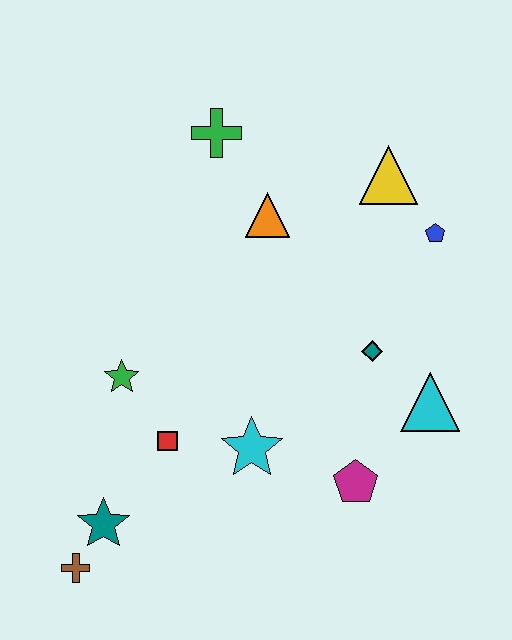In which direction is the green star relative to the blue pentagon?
The green star is to the left of the blue pentagon.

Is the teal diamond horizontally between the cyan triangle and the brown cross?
Yes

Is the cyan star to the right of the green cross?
Yes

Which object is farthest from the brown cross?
The yellow triangle is farthest from the brown cross.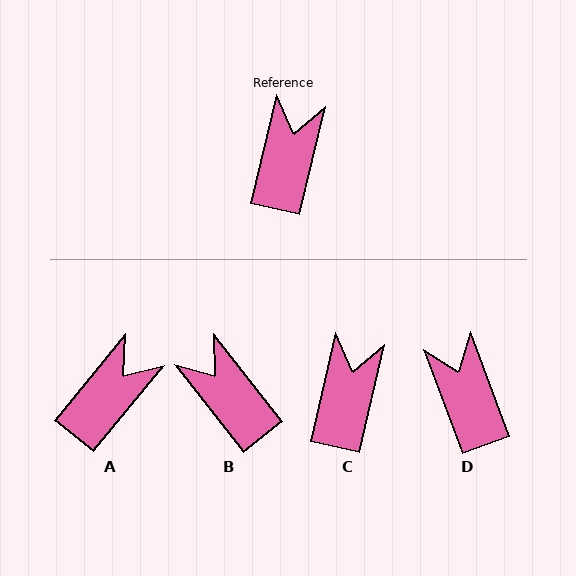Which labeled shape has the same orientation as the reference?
C.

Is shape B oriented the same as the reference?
No, it is off by about 51 degrees.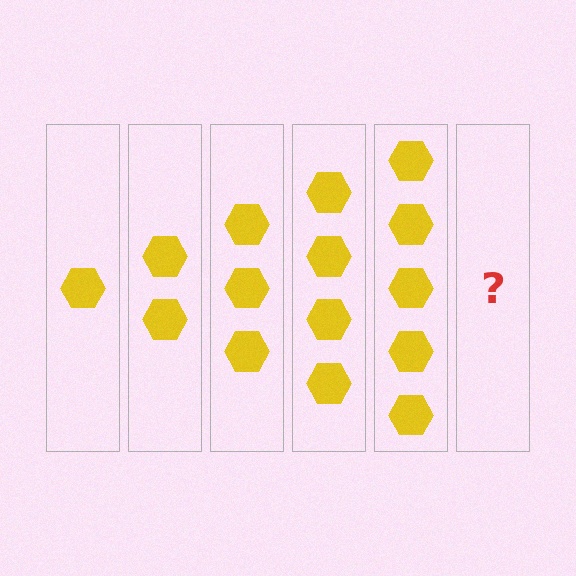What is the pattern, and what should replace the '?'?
The pattern is that each step adds one more hexagon. The '?' should be 6 hexagons.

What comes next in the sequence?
The next element should be 6 hexagons.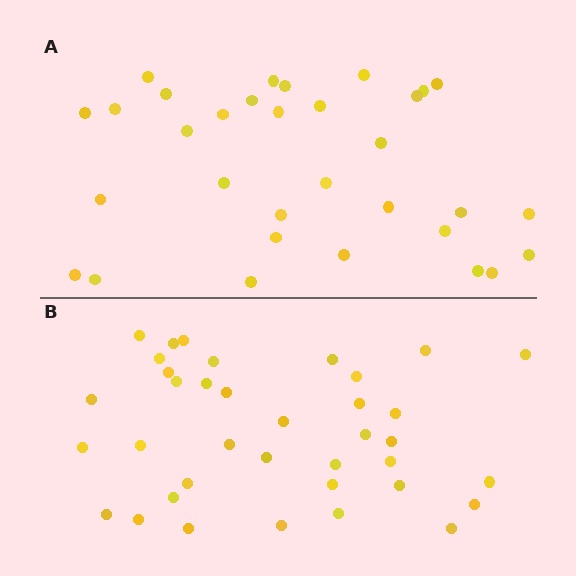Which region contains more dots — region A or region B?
Region B (the bottom region) has more dots.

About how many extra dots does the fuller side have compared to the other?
Region B has about 5 more dots than region A.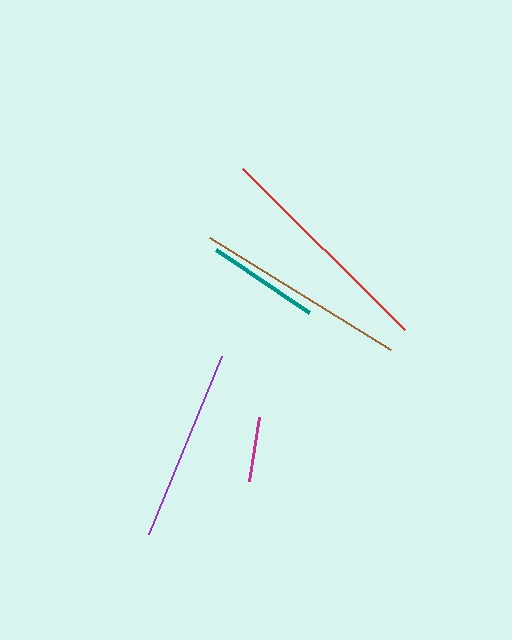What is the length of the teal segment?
The teal segment is approximately 112 pixels long.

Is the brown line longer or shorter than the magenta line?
The brown line is longer than the magenta line.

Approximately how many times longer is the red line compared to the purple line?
The red line is approximately 1.2 times the length of the purple line.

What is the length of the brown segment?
The brown segment is approximately 213 pixels long.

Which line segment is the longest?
The red line is the longest at approximately 229 pixels.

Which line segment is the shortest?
The magenta line is the shortest at approximately 64 pixels.